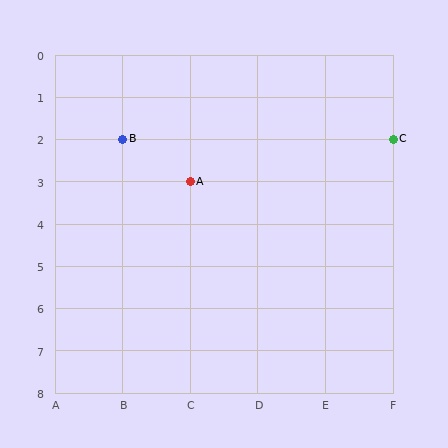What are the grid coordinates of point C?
Point C is at grid coordinates (F, 2).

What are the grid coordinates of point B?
Point B is at grid coordinates (B, 2).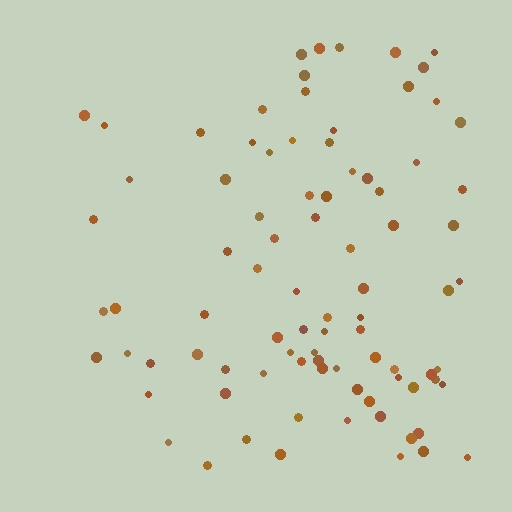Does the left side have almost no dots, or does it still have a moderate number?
Still a moderate number, just noticeably fewer than the right.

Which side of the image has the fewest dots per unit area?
The left.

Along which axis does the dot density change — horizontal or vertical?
Horizontal.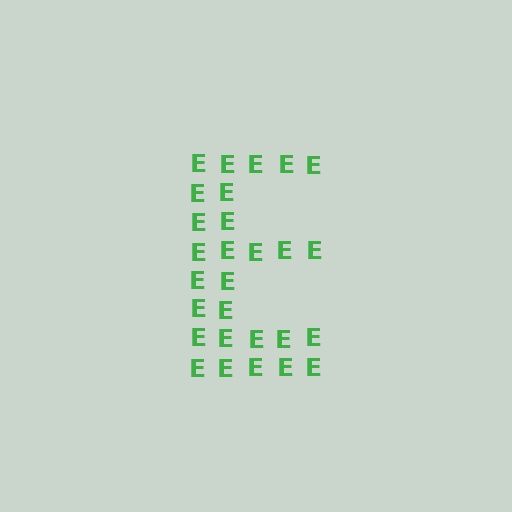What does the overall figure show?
The overall figure shows the letter E.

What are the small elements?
The small elements are letter E's.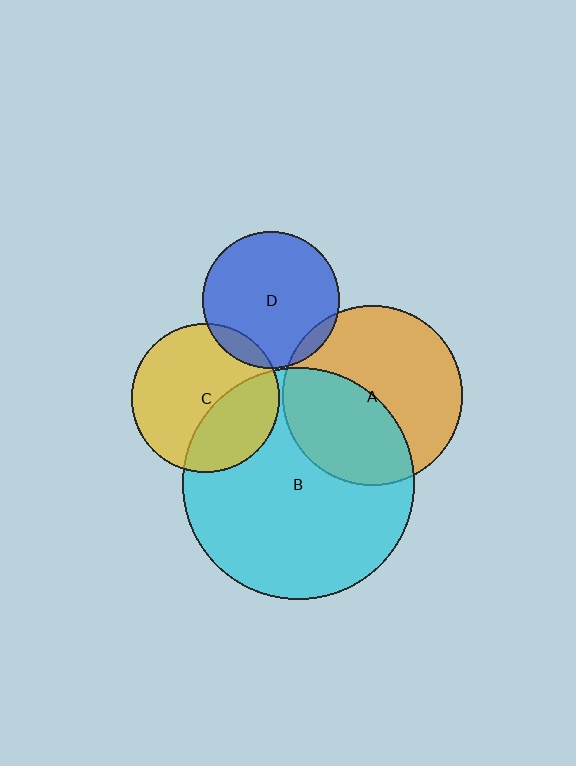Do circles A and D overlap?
Yes.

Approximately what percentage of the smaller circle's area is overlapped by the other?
Approximately 5%.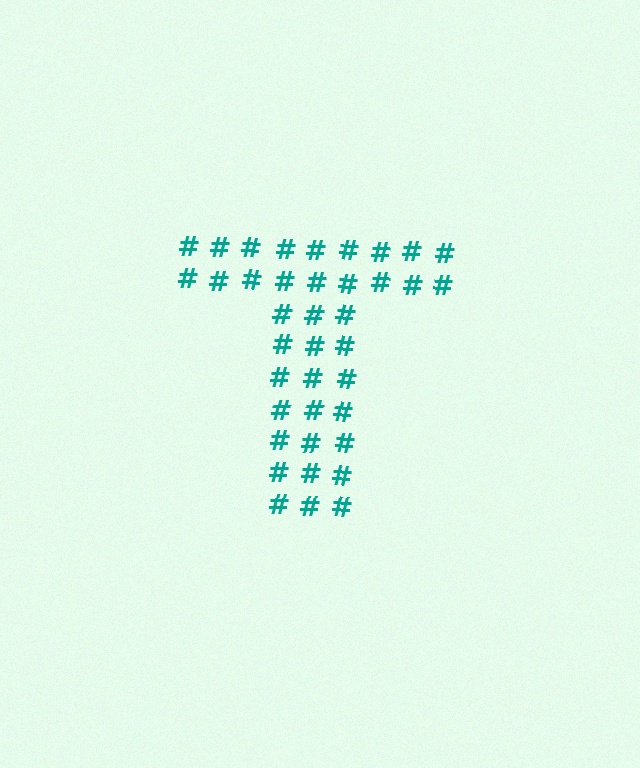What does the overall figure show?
The overall figure shows the letter T.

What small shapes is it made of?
It is made of small hash symbols.